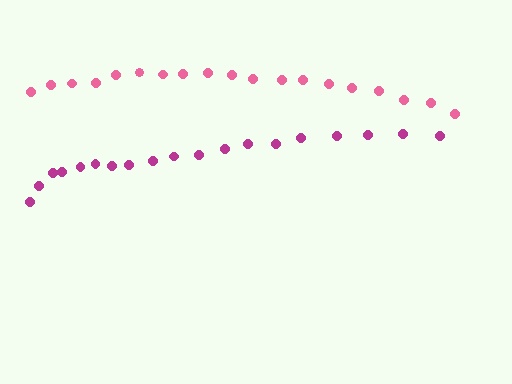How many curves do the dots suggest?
There are 2 distinct paths.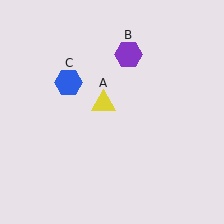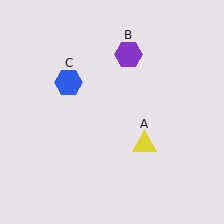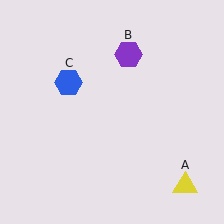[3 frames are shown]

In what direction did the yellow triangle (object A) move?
The yellow triangle (object A) moved down and to the right.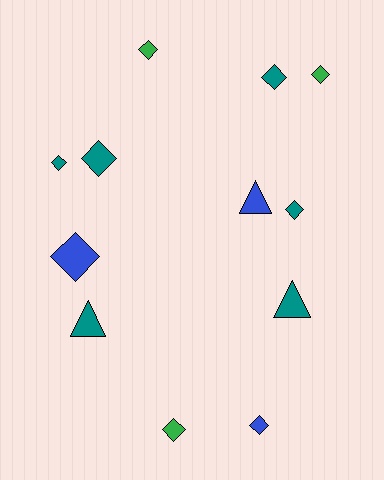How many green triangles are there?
There are no green triangles.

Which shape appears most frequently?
Diamond, with 9 objects.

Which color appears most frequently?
Teal, with 6 objects.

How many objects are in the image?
There are 12 objects.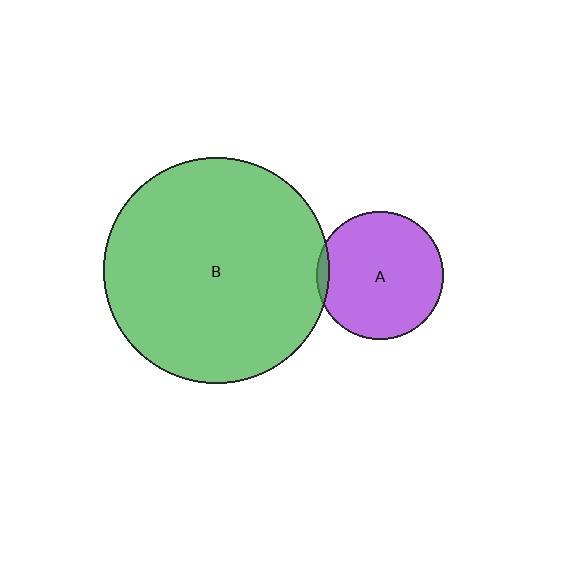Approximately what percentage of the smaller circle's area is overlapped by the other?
Approximately 5%.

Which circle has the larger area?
Circle B (green).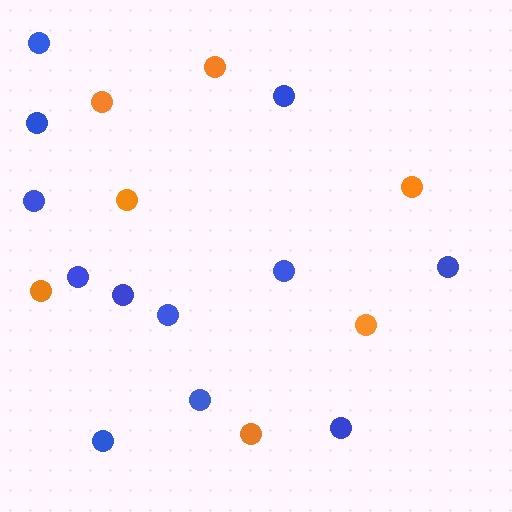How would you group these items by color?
There are 2 groups: one group of orange circles (7) and one group of blue circles (12).